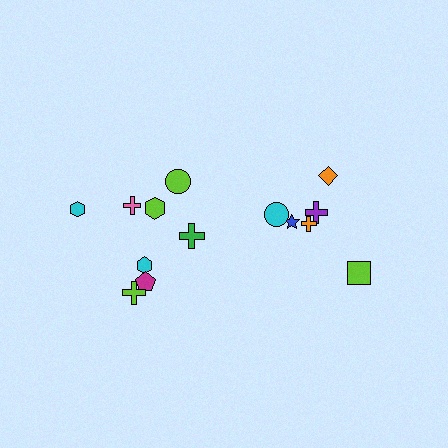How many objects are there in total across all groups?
There are 14 objects.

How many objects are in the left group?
There are 8 objects.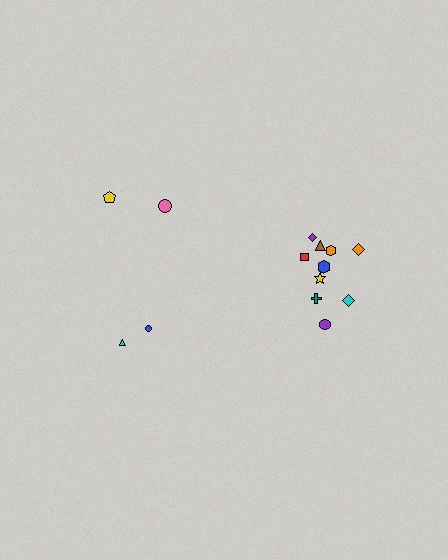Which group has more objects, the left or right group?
The right group.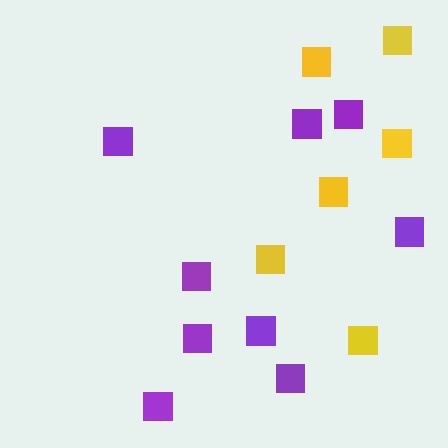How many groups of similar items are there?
There are 2 groups: one group of purple squares (9) and one group of yellow squares (6).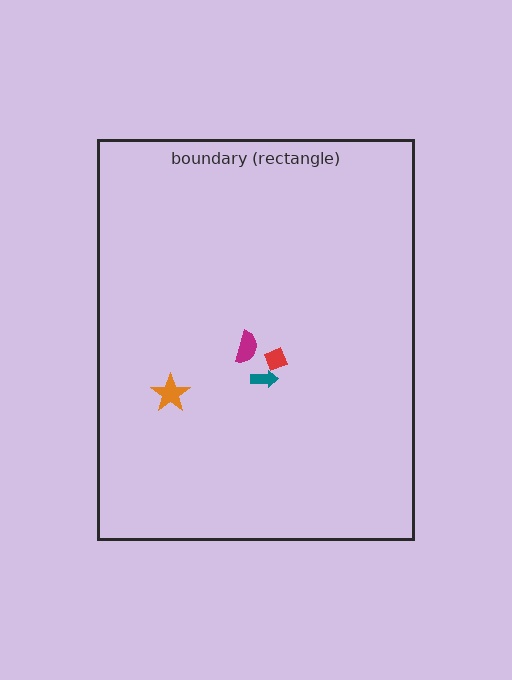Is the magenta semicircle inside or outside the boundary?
Inside.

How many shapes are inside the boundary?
4 inside, 0 outside.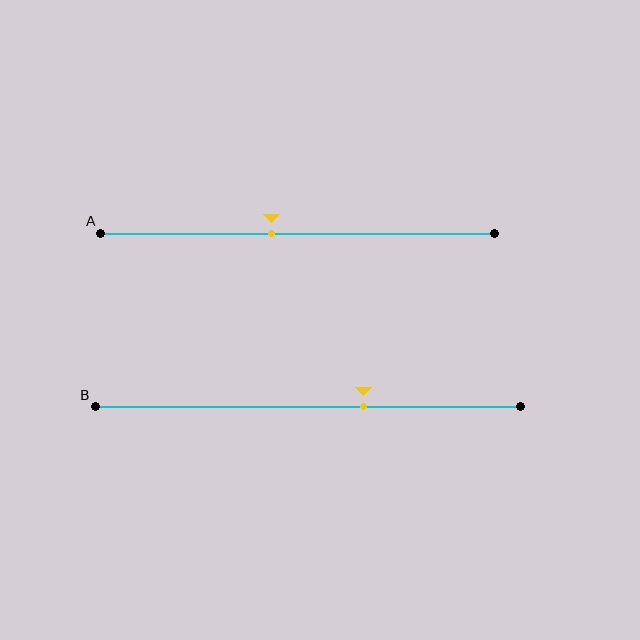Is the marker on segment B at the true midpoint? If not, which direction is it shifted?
No, the marker on segment B is shifted to the right by about 13% of the segment length.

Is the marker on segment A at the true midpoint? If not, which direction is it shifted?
No, the marker on segment A is shifted to the left by about 7% of the segment length.